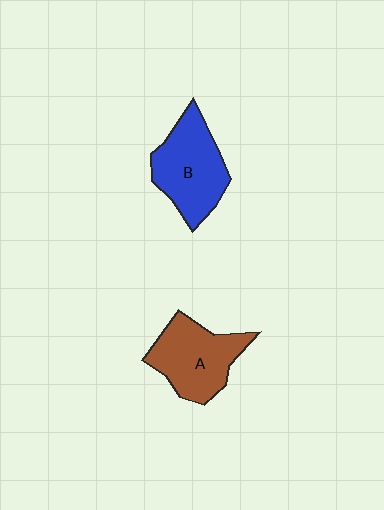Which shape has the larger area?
Shape B (blue).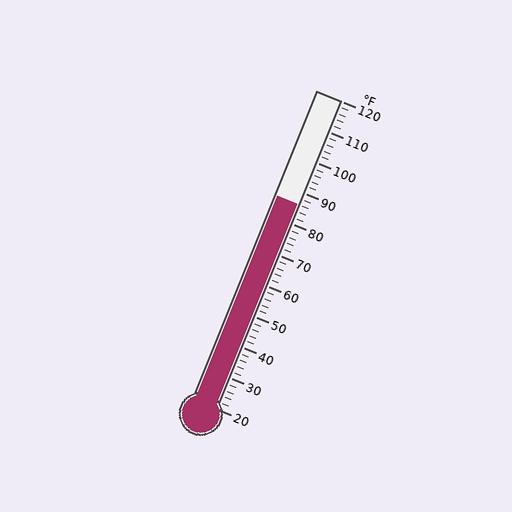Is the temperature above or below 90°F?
The temperature is below 90°F.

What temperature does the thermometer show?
The thermometer shows approximately 86°F.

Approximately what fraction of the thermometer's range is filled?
The thermometer is filled to approximately 65% of its range.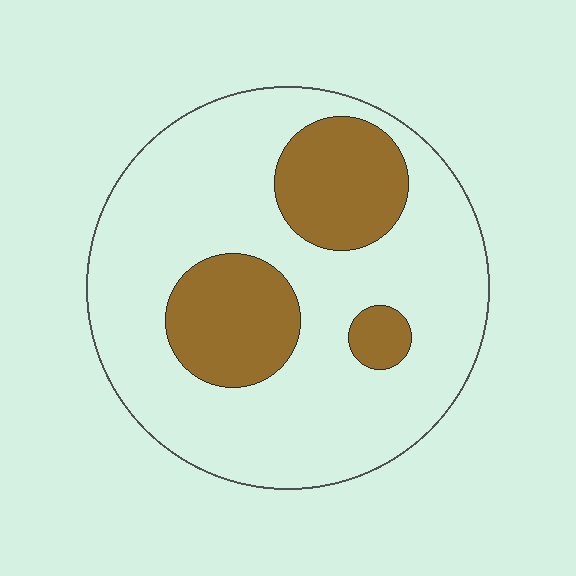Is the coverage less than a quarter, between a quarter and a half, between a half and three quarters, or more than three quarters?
Less than a quarter.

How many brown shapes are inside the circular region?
3.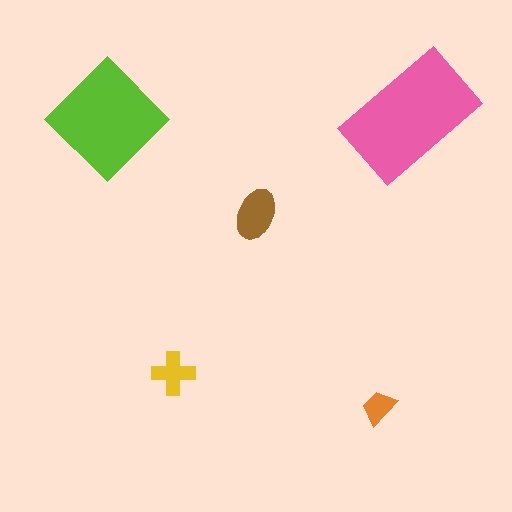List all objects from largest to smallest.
The pink rectangle, the lime diamond, the brown ellipse, the yellow cross, the orange trapezoid.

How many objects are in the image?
There are 5 objects in the image.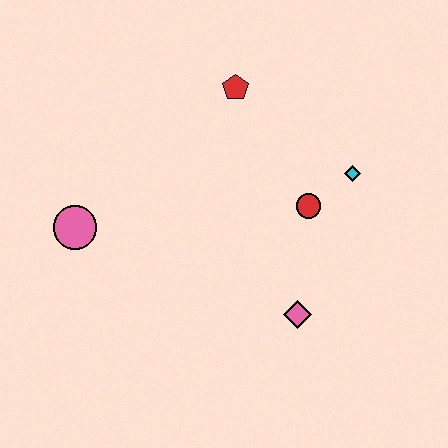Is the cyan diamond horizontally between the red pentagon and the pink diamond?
No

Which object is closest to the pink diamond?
The red circle is closest to the pink diamond.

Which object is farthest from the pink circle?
The cyan diamond is farthest from the pink circle.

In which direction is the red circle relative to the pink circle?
The red circle is to the right of the pink circle.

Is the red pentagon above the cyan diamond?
Yes